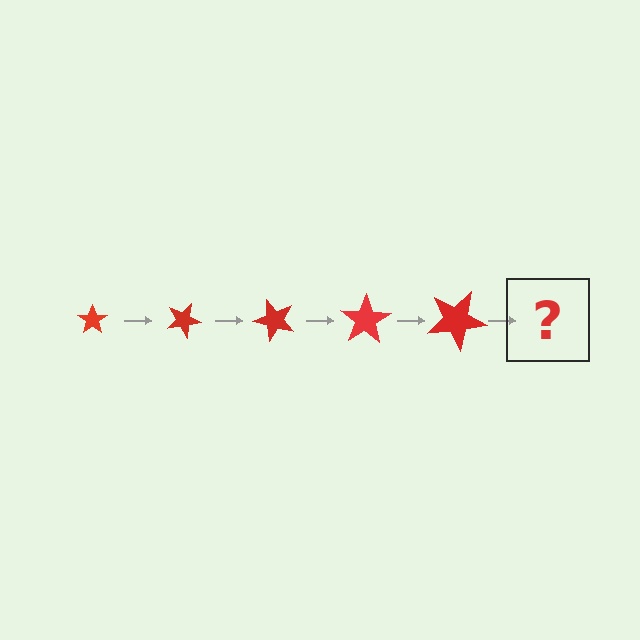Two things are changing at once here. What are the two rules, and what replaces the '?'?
The two rules are that the star grows larger each step and it rotates 25 degrees each step. The '?' should be a star, larger than the previous one and rotated 125 degrees from the start.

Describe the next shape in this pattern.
It should be a star, larger than the previous one and rotated 125 degrees from the start.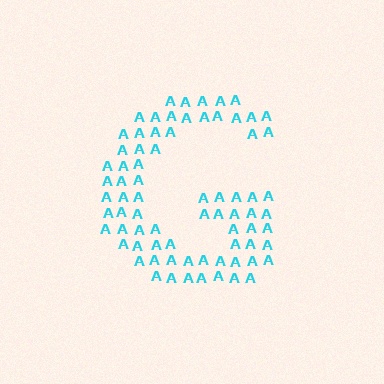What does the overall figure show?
The overall figure shows the letter G.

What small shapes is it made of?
It is made of small letter A's.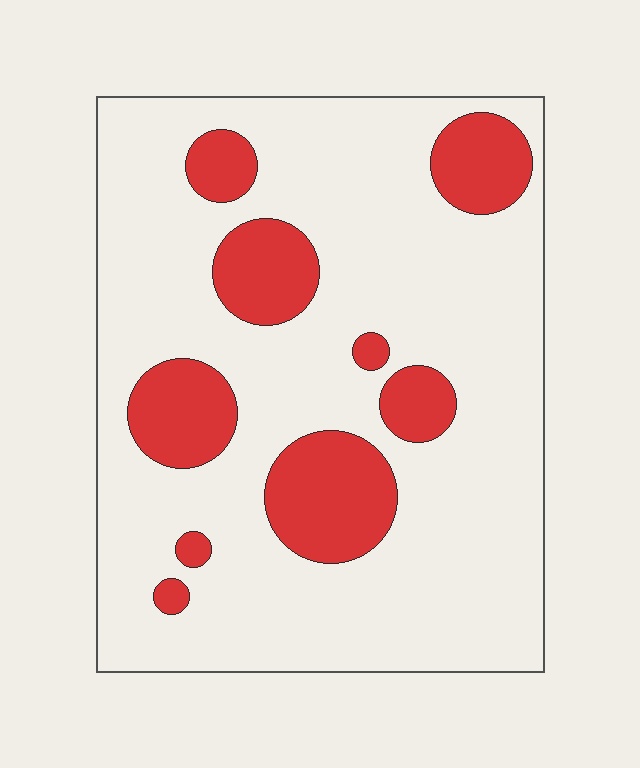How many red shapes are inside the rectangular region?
9.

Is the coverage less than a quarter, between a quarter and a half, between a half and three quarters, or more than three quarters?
Less than a quarter.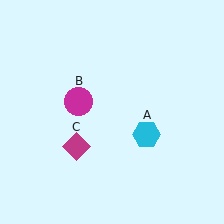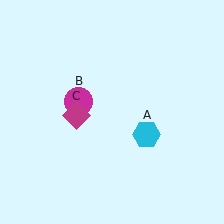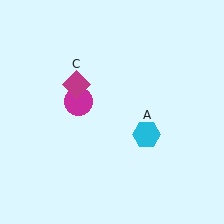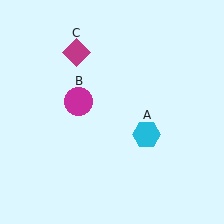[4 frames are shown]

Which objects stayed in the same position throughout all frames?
Cyan hexagon (object A) and magenta circle (object B) remained stationary.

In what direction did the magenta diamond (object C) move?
The magenta diamond (object C) moved up.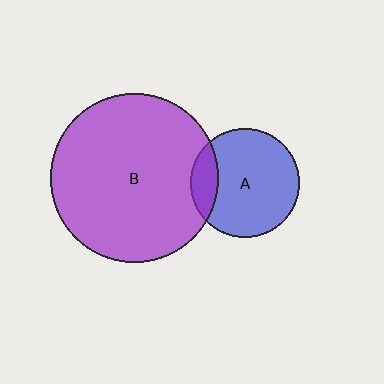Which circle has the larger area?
Circle B (purple).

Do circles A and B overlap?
Yes.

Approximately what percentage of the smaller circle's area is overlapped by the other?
Approximately 15%.